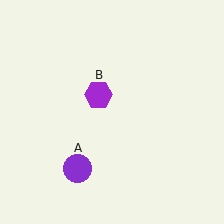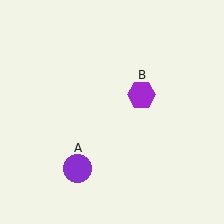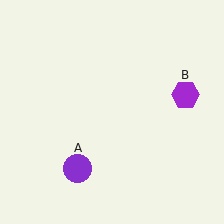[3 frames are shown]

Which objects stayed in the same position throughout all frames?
Purple circle (object A) remained stationary.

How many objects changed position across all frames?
1 object changed position: purple hexagon (object B).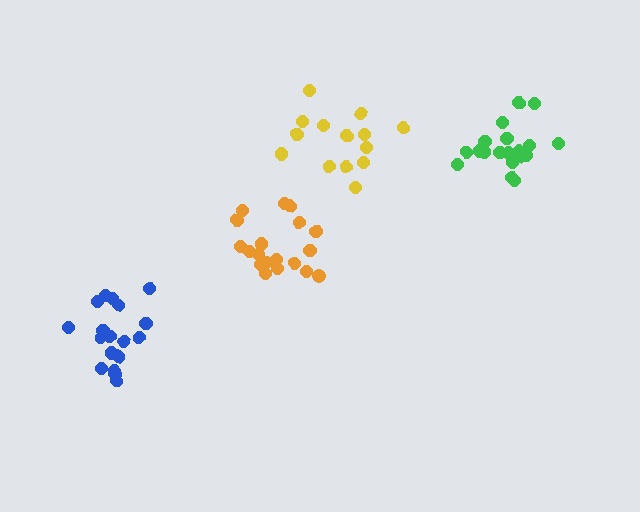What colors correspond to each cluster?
The clusters are colored: green, orange, yellow, blue.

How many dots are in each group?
Group 1: 19 dots, Group 2: 19 dots, Group 3: 14 dots, Group 4: 18 dots (70 total).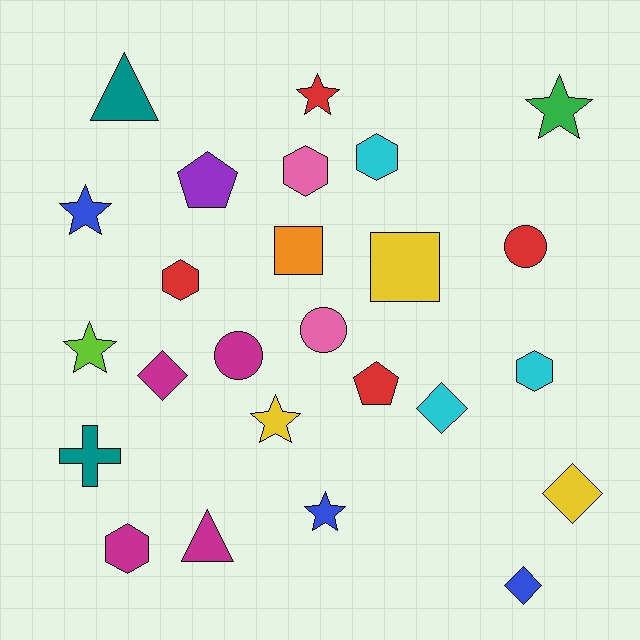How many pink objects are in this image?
There are 2 pink objects.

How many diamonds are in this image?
There are 4 diamonds.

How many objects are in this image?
There are 25 objects.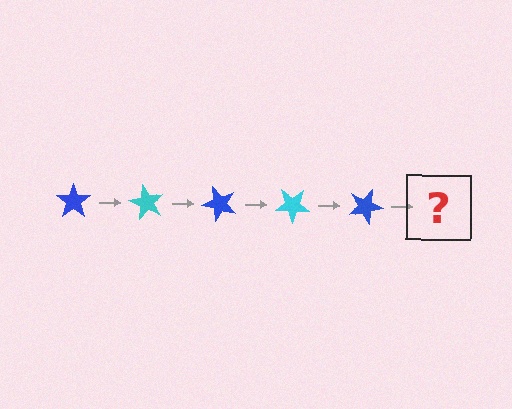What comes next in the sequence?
The next element should be a cyan star, rotated 300 degrees from the start.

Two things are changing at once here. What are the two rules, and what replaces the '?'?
The two rules are that it rotates 60 degrees each step and the color cycles through blue and cyan. The '?' should be a cyan star, rotated 300 degrees from the start.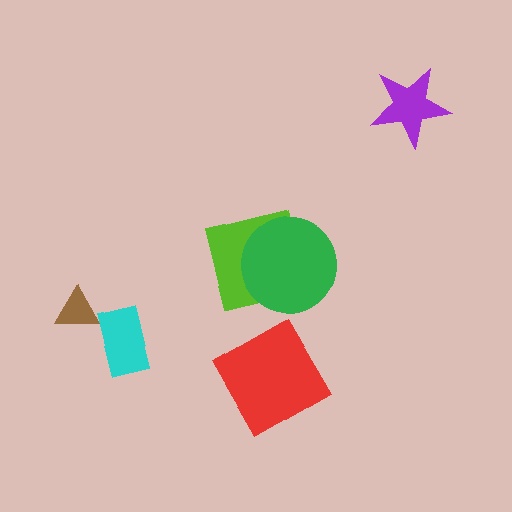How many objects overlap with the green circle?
1 object overlaps with the green circle.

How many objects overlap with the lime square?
1 object overlaps with the lime square.